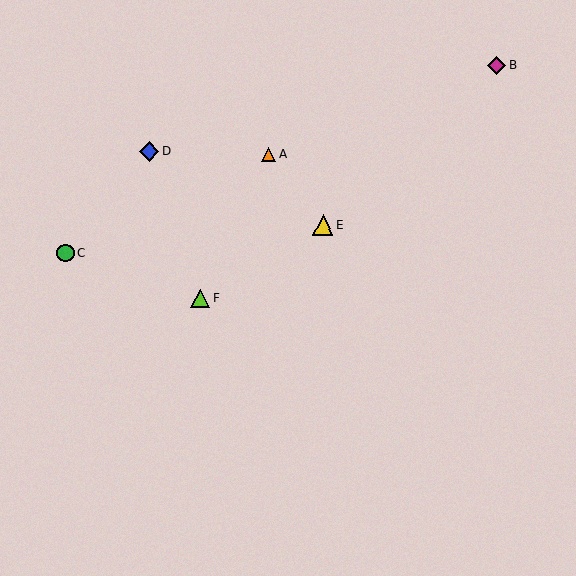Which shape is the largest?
The yellow triangle (labeled E) is the largest.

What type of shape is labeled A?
Shape A is an orange triangle.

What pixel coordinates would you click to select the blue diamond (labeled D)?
Click at (149, 151) to select the blue diamond D.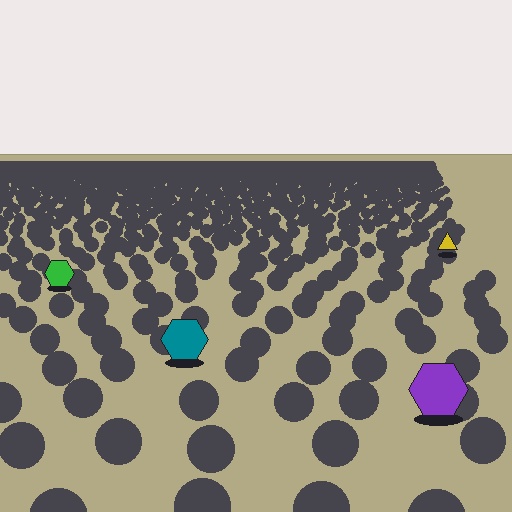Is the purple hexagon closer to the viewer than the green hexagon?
Yes. The purple hexagon is closer — you can tell from the texture gradient: the ground texture is coarser near it.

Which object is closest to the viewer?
The purple hexagon is closest. The texture marks near it are larger and more spread out.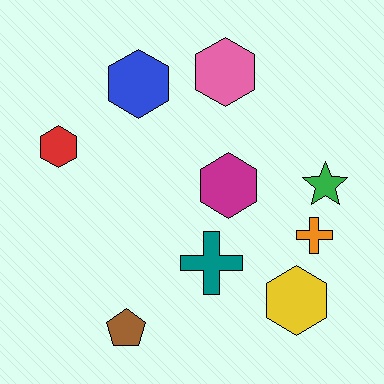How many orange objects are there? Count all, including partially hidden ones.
There is 1 orange object.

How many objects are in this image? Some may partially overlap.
There are 9 objects.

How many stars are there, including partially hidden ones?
There is 1 star.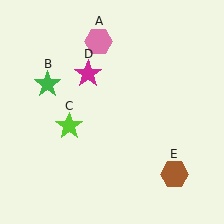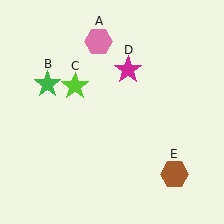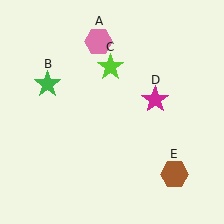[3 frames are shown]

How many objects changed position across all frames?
2 objects changed position: lime star (object C), magenta star (object D).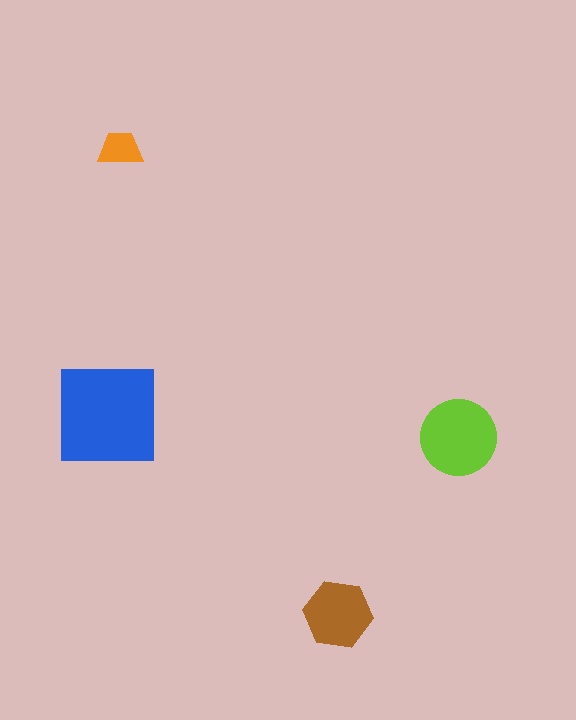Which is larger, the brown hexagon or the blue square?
The blue square.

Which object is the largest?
The blue square.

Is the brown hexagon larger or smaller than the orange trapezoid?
Larger.